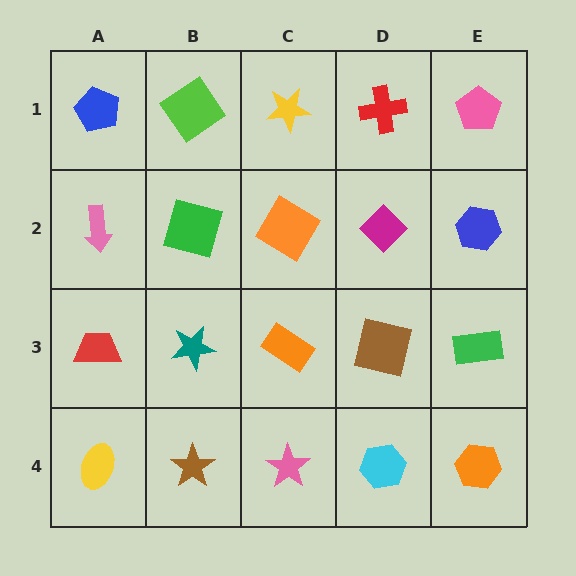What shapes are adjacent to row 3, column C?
An orange diamond (row 2, column C), a pink star (row 4, column C), a teal star (row 3, column B), a brown square (row 3, column D).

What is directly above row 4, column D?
A brown square.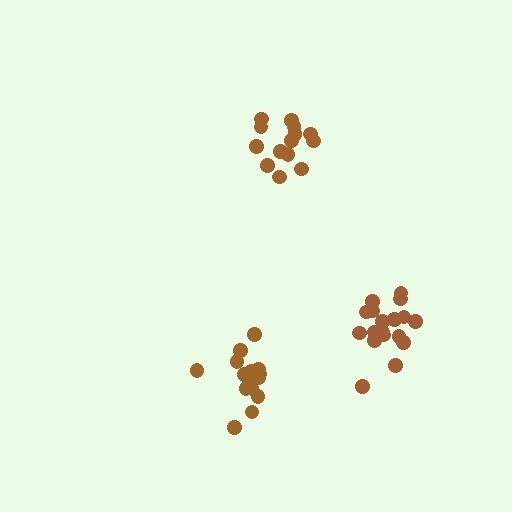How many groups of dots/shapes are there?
There are 3 groups.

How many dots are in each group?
Group 1: 16 dots, Group 2: 16 dots, Group 3: 18 dots (50 total).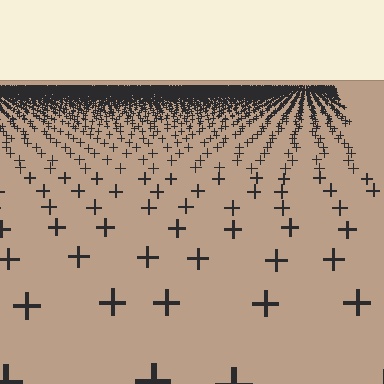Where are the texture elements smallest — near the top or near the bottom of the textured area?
Near the top.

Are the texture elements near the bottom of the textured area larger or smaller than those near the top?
Larger. Near the bottom, elements are closer to the viewer and appear at a bigger on-screen size.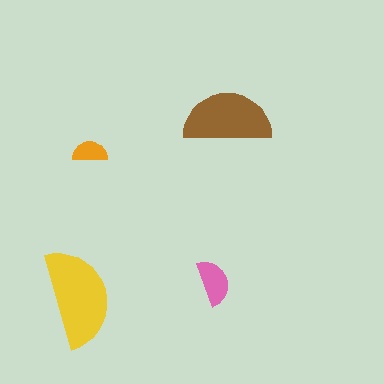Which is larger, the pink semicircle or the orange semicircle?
The pink one.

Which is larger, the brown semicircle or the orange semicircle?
The brown one.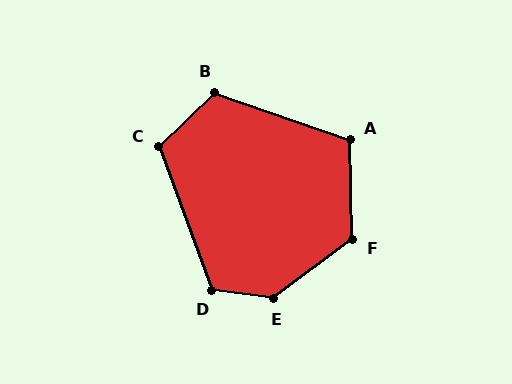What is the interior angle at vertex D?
Approximately 118 degrees (obtuse).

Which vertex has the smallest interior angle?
A, at approximately 110 degrees.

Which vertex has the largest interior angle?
E, at approximately 136 degrees.